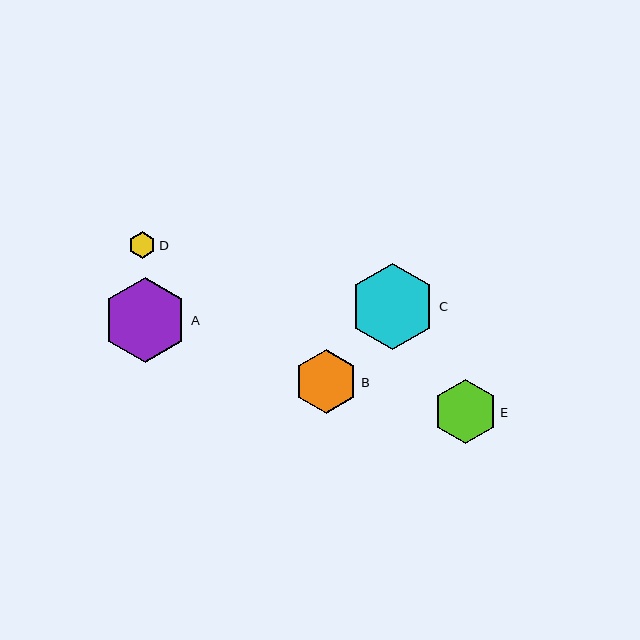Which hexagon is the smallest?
Hexagon D is the smallest with a size of approximately 27 pixels.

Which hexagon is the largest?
Hexagon C is the largest with a size of approximately 86 pixels.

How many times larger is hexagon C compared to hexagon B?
Hexagon C is approximately 1.4 times the size of hexagon B.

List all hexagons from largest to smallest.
From largest to smallest: C, A, E, B, D.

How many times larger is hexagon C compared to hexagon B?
Hexagon C is approximately 1.4 times the size of hexagon B.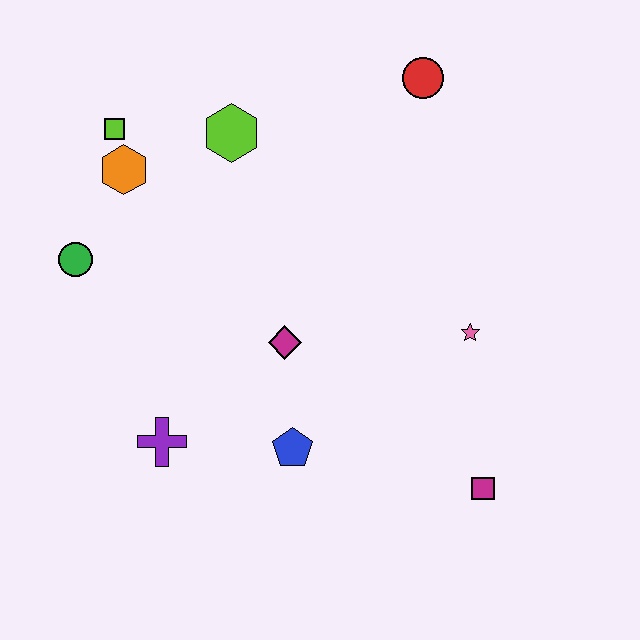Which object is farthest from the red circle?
The purple cross is farthest from the red circle.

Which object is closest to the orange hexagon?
The lime square is closest to the orange hexagon.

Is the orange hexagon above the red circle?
No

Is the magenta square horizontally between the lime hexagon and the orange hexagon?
No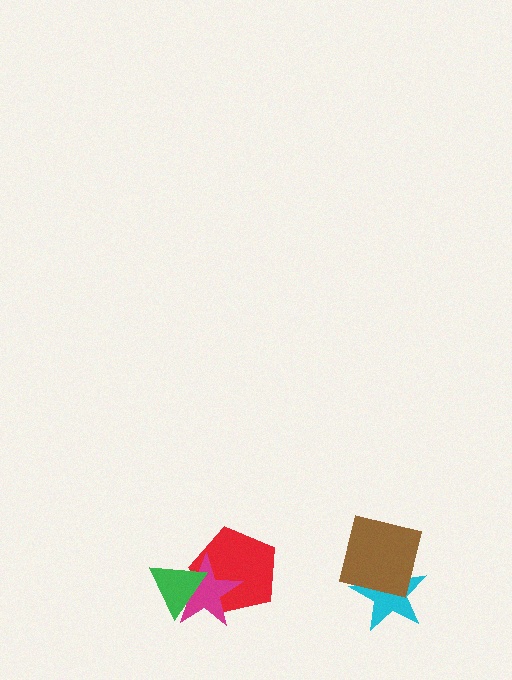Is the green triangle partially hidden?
No, no other shape covers it.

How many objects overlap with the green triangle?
2 objects overlap with the green triangle.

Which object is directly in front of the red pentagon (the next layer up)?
The magenta star is directly in front of the red pentagon.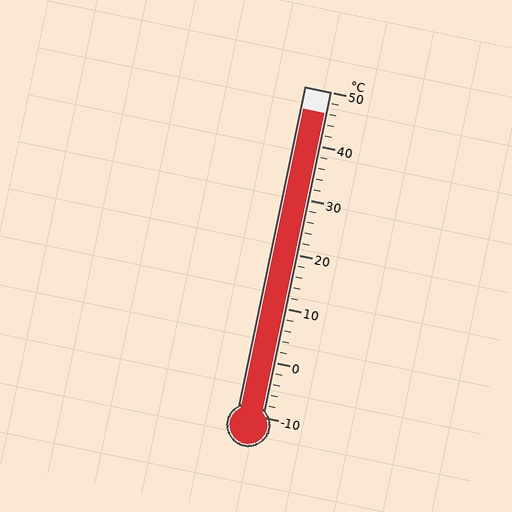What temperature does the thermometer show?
The thermometer shows approximately 46°C.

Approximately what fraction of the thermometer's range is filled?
The thermometer is filled to approximately 95% of its range.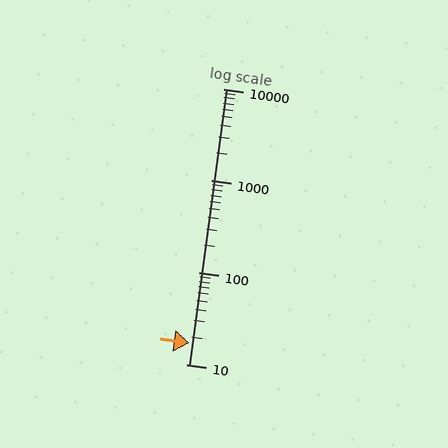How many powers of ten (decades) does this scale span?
The scale spans 3 decades, from 10 to 10000.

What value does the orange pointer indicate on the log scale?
The pointer indicates approximately 17.